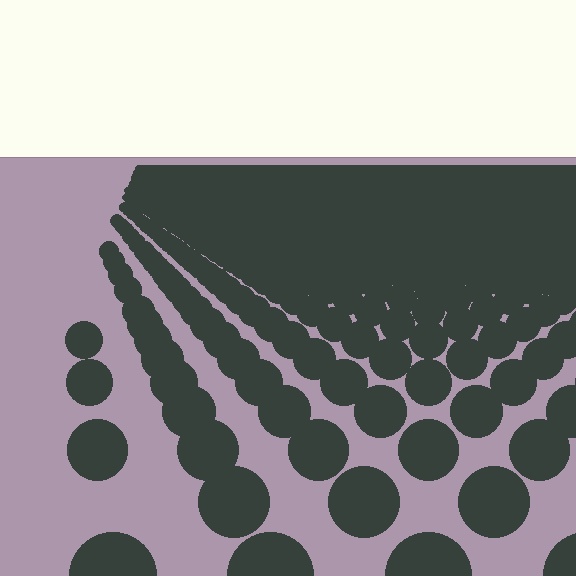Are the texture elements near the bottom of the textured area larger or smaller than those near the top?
Larger. Near the bottom, elements are closer to the viewer and appear at a bigger on-screen size.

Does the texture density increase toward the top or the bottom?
Density increases toward the top.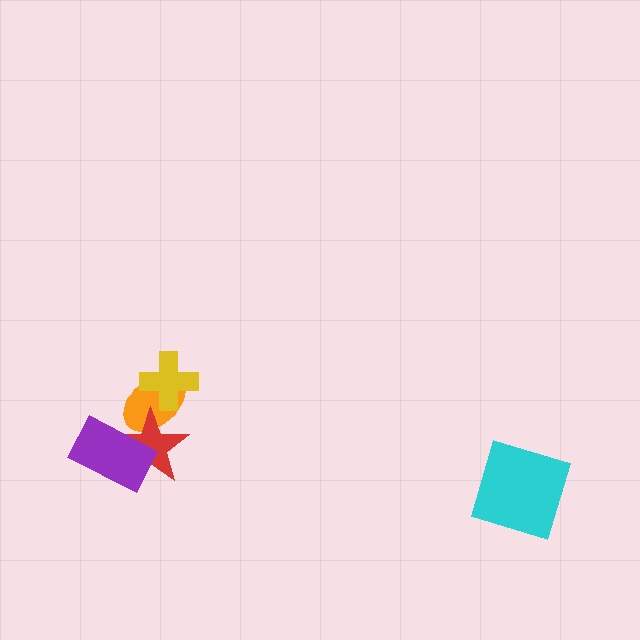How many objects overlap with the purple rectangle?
2 objects overlap with the purple rectangle.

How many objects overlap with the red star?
2 objects overlap with the red star.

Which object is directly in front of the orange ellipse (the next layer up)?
The yellow cross is directly in front of the orange ellipse.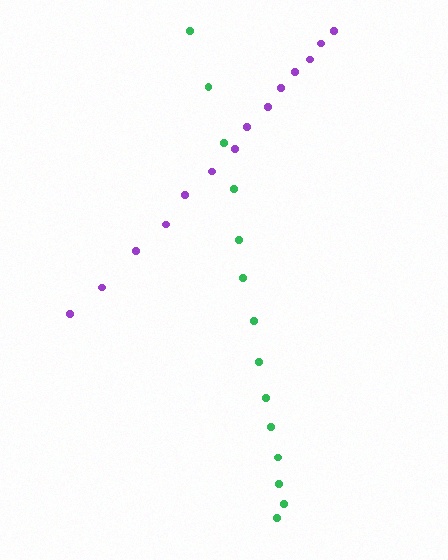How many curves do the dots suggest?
There are 2 distinct paths.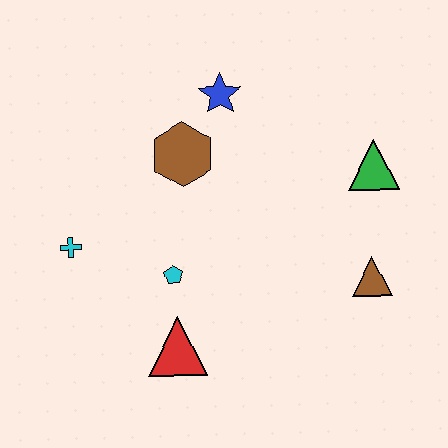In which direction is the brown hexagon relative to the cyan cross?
The brown hexagon is to the right of the cyan cross.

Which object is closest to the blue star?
The brown hexagon is closest to the blue star.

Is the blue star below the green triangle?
No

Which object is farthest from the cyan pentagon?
The green triangle is farthest from the cyan pentagon.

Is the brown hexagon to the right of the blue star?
No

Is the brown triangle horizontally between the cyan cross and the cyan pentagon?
No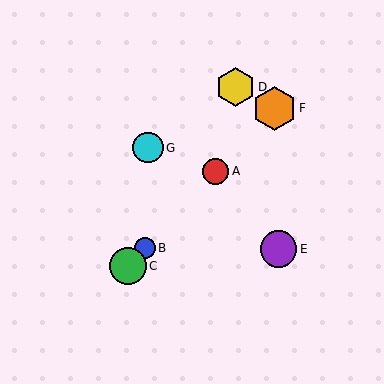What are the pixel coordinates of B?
Object B is at (145, 248).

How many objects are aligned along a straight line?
4 objects (A, B, C, F) are aligned along a straight line.